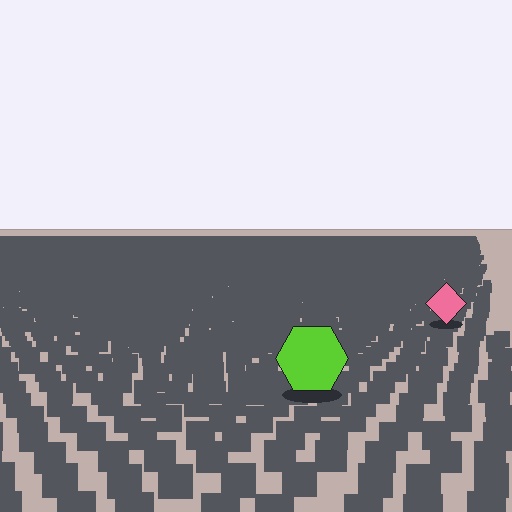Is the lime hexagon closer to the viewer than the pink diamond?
Yes. The lime hexagon is closer — you can tell from the texture gradient: the ground texture is coarser near it.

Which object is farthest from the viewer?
The pink diamond is farthest from the viewer. It appears smaller and the ground texture around it is denser.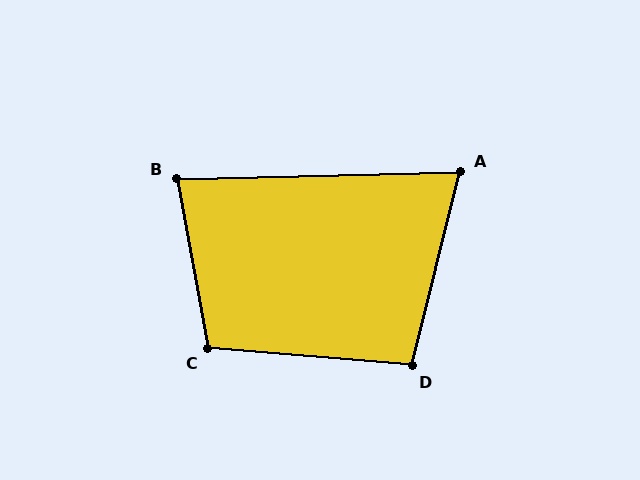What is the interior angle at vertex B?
Approximately 81 degrees (acute).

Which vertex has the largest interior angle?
C, at approximately 105 degrees.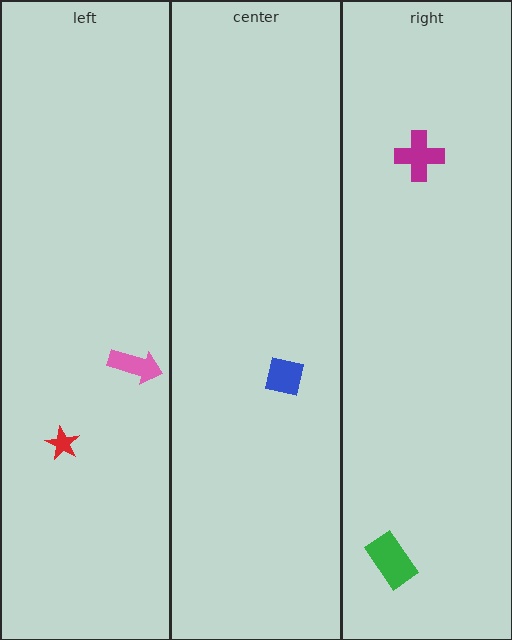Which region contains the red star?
The left region.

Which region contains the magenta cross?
The right region.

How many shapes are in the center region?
1.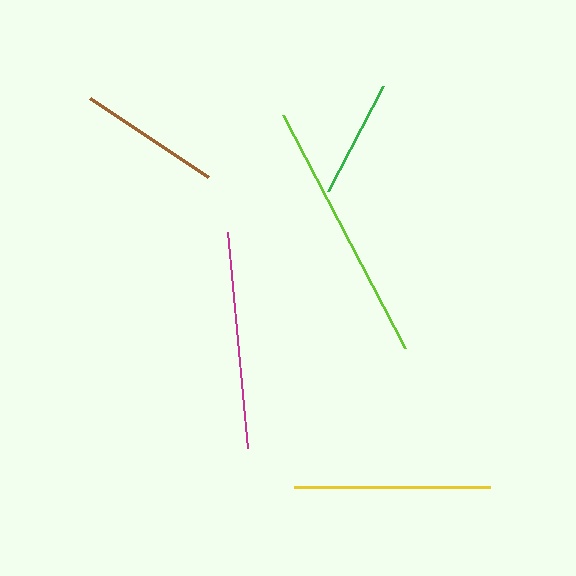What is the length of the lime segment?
The lime segment is approximately 263 pixels long.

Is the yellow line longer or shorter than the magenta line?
The magenta line is longer than the yellow line.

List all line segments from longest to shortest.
From longest to shortest: lime, magenta, yellow, brown, green.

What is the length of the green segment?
The green segment is approximately 118 pixels long.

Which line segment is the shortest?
The green line is the shortest at approximately 118 pixels.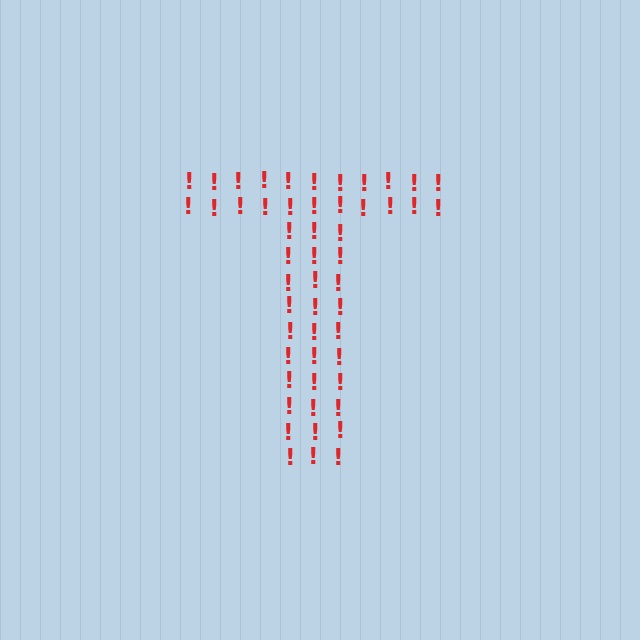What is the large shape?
The large shape is the letter T.